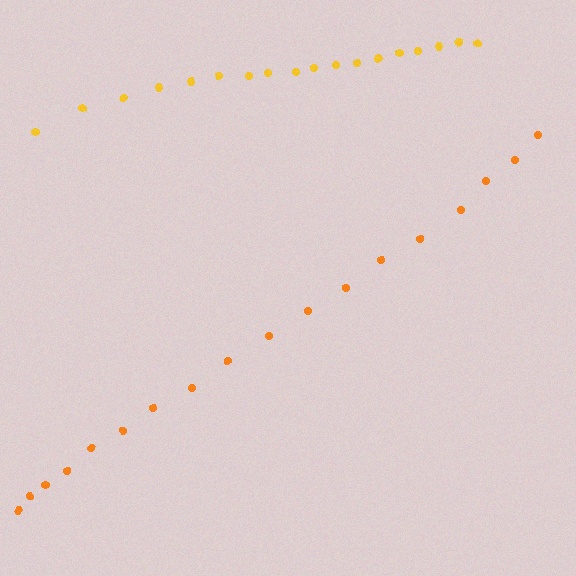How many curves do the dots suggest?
There are 2 distinct paths.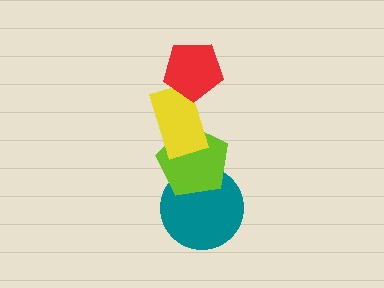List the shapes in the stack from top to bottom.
From top to bottom: the red pentagon, the yellow rectangle, the lime pentagon, the teal circle.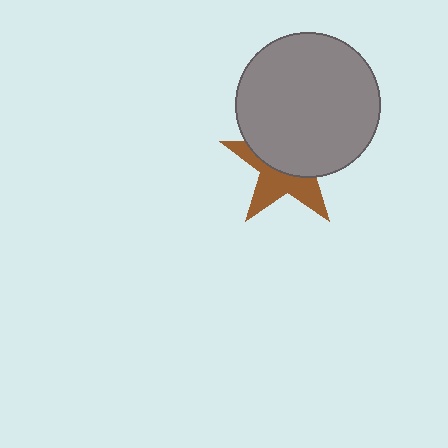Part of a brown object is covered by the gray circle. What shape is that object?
It is a star.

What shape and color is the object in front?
The object in front is a gray circle.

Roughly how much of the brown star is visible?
A small part of it is visible (roughly 44%).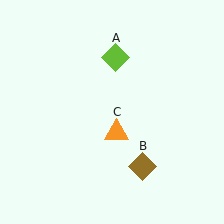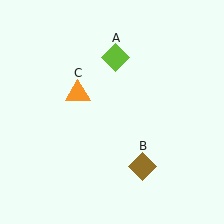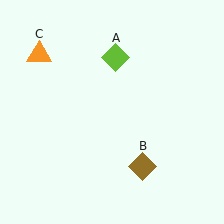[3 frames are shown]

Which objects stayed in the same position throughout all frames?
Lime diamond (object A) and brown diamond (object B) remained stationary.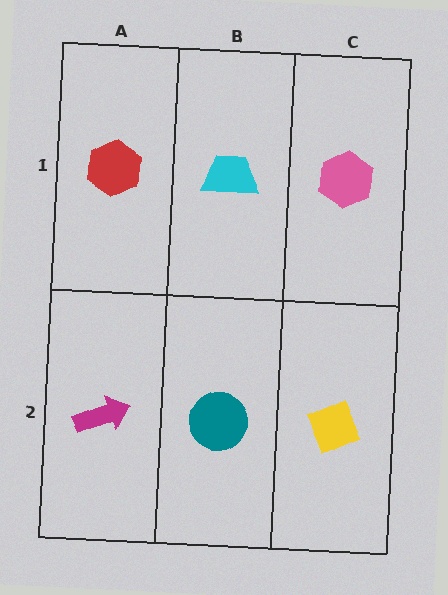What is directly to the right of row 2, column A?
A teal circle.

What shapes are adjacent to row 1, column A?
A magenta arrow (row 2, column A), a cyan trapezoid (row 1, column B).